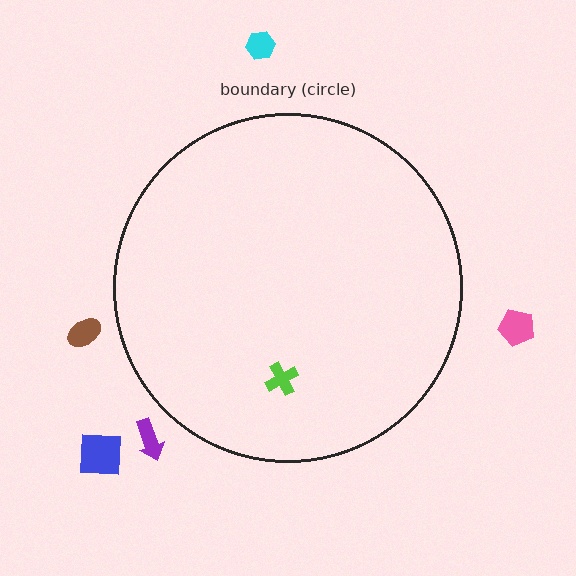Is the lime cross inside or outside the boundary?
Inside.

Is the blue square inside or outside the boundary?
Outside.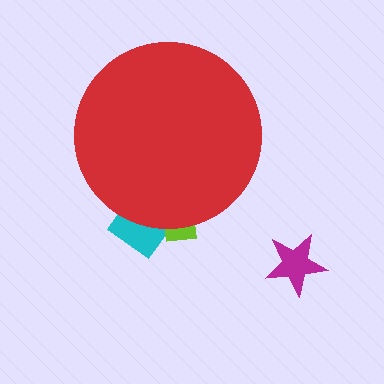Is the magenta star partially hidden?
No, the magenta star is fully visible.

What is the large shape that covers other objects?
A red circle.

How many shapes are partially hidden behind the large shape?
2 shapes are partially hidden.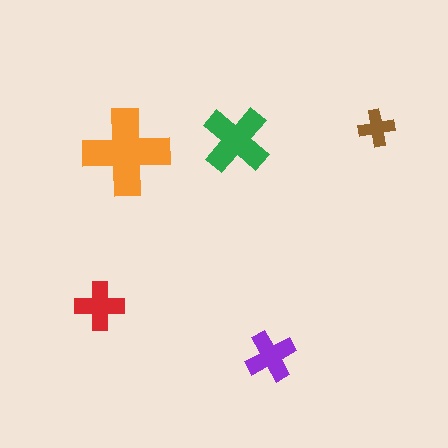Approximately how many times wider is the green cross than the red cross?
About 1.5 times wider.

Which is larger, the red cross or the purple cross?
The purple one.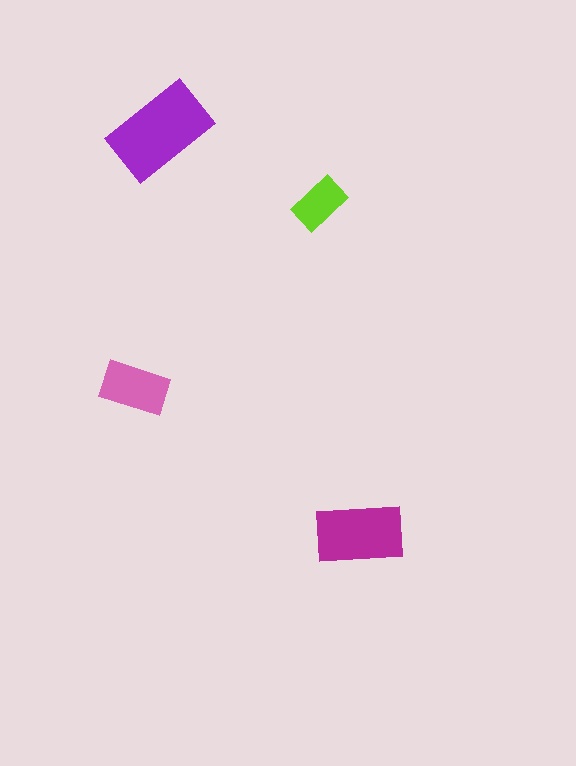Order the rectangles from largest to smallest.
the purple one, the magenta one, the pink one, the lime one.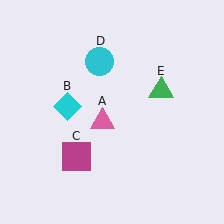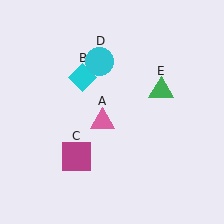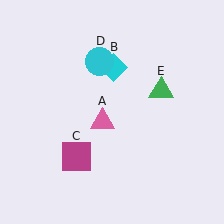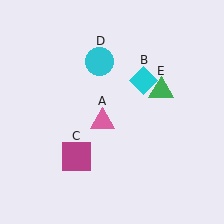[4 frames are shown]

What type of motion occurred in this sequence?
The cyan diamond (object B) rotated clockwise around the center of the scene.